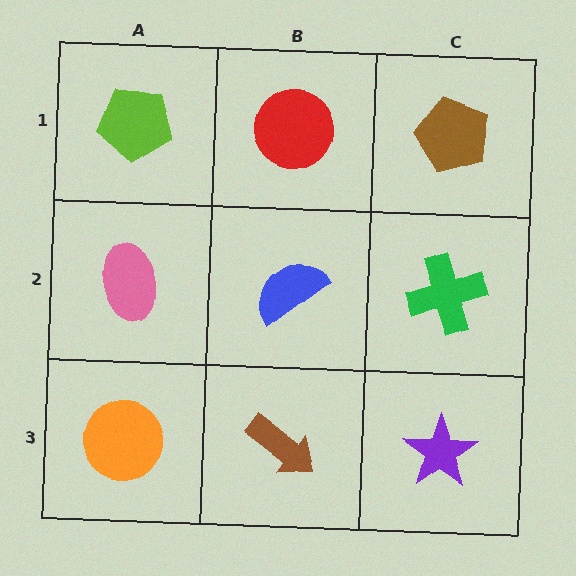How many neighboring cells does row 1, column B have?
3.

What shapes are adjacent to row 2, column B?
A red circle (row 1, column B), a brown arrow (row 3, column B), a pink ellipse (row 2, column A), a green cross (row 2, column C).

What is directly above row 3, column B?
A blue semicircle.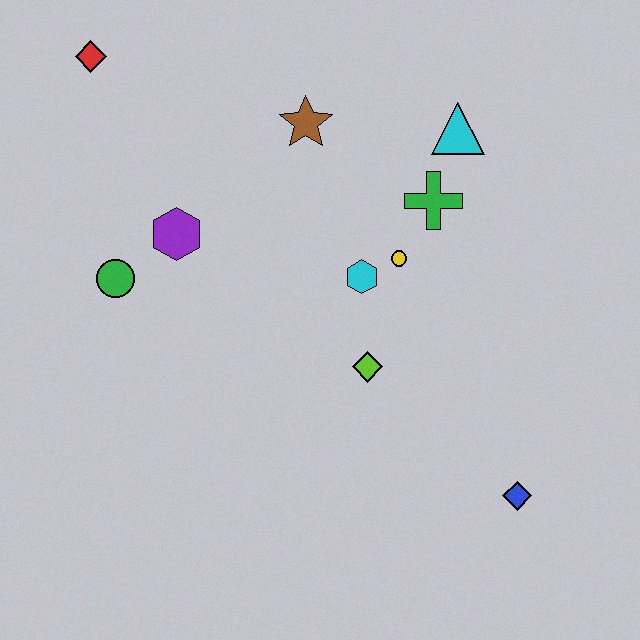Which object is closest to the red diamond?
The purple hexagon is closest to the red diamond.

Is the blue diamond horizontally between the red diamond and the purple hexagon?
No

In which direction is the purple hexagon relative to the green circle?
The purple hexagon is to the right of the green circle.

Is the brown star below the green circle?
No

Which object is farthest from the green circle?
The blue diamond is farthest from the green circle.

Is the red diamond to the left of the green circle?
Yes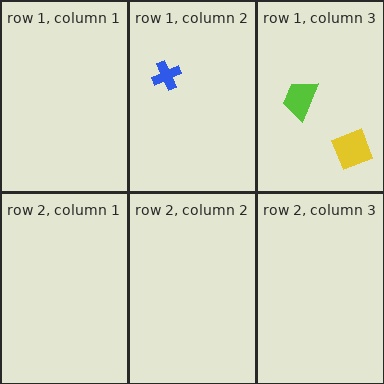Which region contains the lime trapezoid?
The row 1, column 3 region.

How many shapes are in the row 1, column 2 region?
1.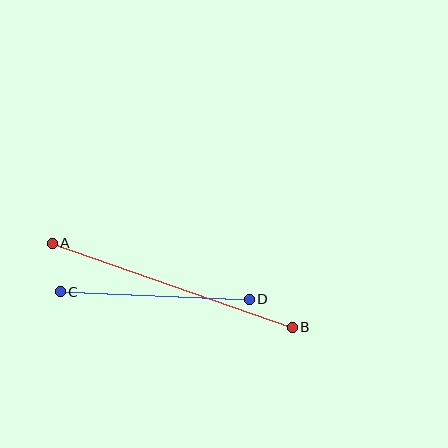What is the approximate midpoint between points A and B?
The midpoint is at approximately (172, 285) pixels.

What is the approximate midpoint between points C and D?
The midpoint is at approximately (155, 296) pixels.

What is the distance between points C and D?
The distance is approximately 189 pixels.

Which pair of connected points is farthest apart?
Points A and B are farthest apart.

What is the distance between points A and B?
The distance is approximately 254 pixels.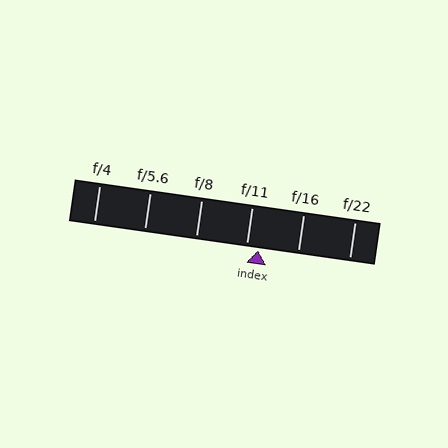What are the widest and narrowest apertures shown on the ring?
The widest aperture shown is f/4 and the narrowest is f/22.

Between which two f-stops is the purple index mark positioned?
The index mark is between f/11 and f/16.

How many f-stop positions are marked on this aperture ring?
There are 6 f-stop positions marked.